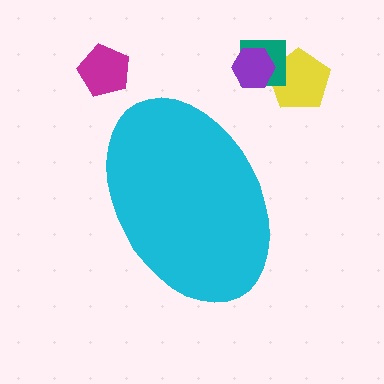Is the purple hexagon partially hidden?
No, the purple hexagon is fully visible.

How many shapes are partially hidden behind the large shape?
0 shapes are partially hidden.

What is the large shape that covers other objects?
A cyan ellipse.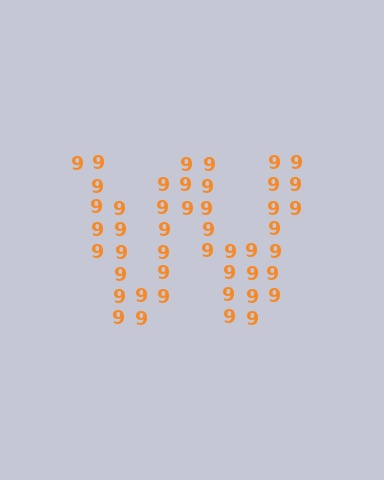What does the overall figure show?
The overall figure shows the letter W.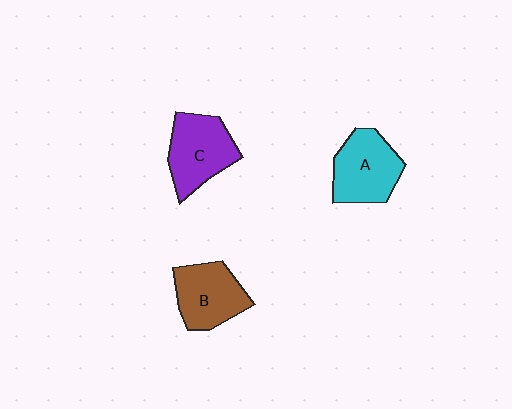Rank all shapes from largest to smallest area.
From largest to smallest: C (purple), A (cyan), B (brown).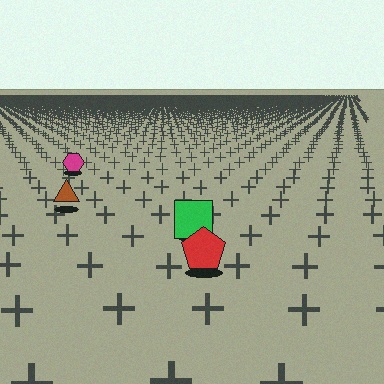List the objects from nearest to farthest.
From nearest to farthest: the red pentagon, the green square, the brown triangle, the magenta hexagon.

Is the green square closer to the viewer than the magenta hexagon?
Yes. The green square is closer — you can tell from the texture gradient: the ground texture is coarser near it.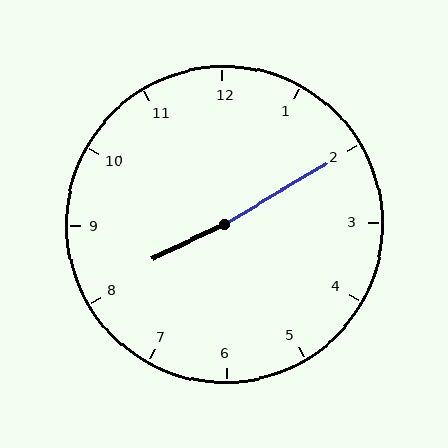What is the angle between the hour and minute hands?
Approximately 175 degrees.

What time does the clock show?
8:10.